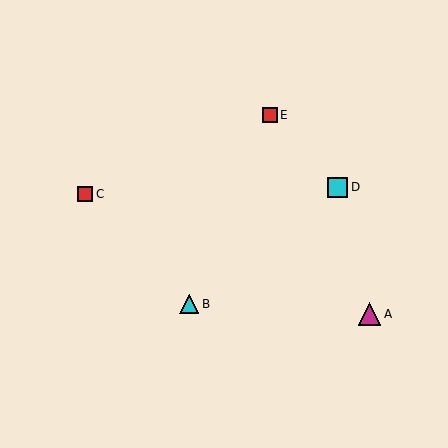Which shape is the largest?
The magenta triangle (labeled A) is the largest.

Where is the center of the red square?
The center of the red square is at (270, 115).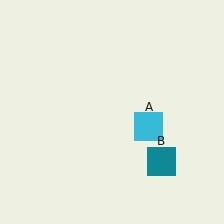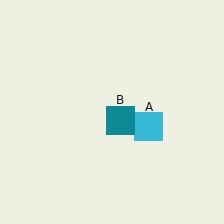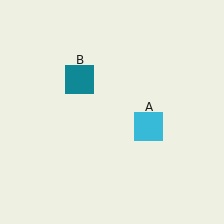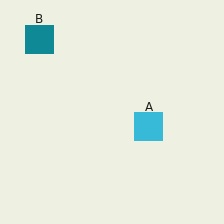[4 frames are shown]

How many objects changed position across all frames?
1 object changed position: teal square (object B).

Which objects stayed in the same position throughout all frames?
Cyan square (object A) remained stationary.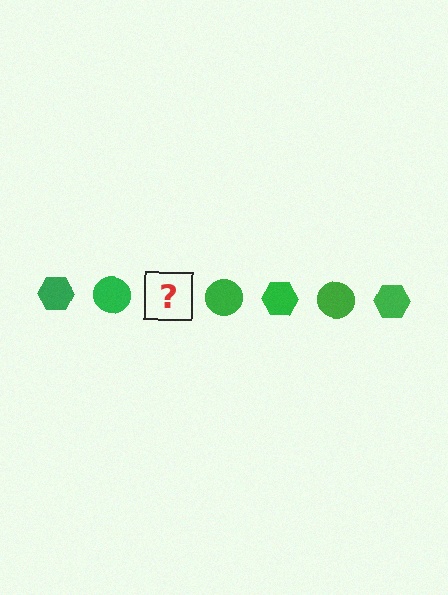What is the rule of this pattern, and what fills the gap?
The rule is that the pattern cycles through hexagon, circle shapes in green. The gap should be filled with a green hexagon.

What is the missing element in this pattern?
The missing element is a green hexagon.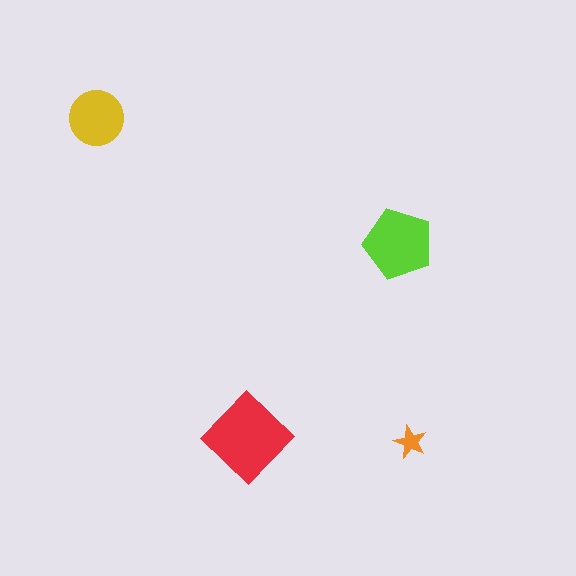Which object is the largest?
The red diamond.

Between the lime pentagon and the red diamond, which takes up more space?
The red diamond.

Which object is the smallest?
The orange star.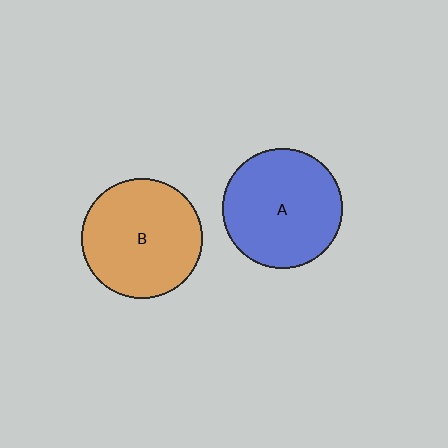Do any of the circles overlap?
No, none of the circles overlap.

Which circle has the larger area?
Circle B (orange).